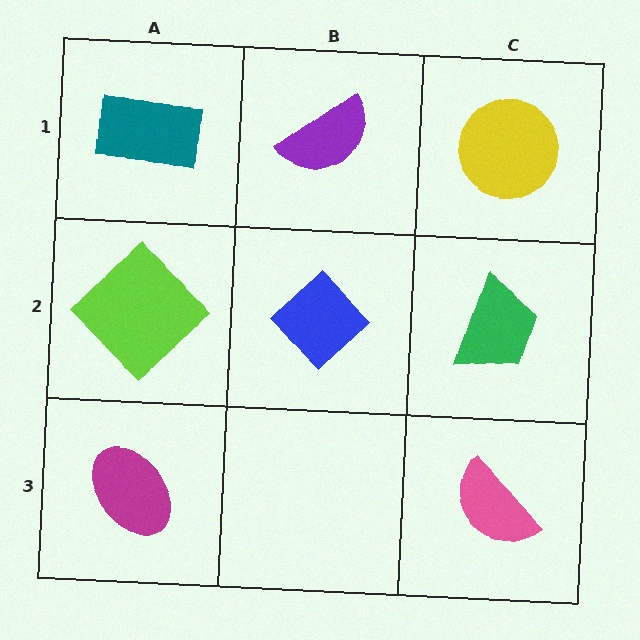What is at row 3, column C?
A pink semicircle.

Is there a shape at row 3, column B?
No, that cell is empty.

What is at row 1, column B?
A purple semicircle.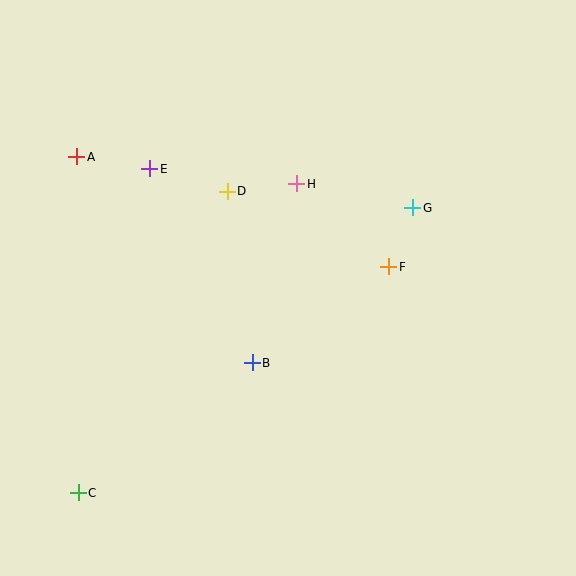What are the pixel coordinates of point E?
Point E is at (150, 169).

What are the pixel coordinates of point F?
Point F is at (389, 267).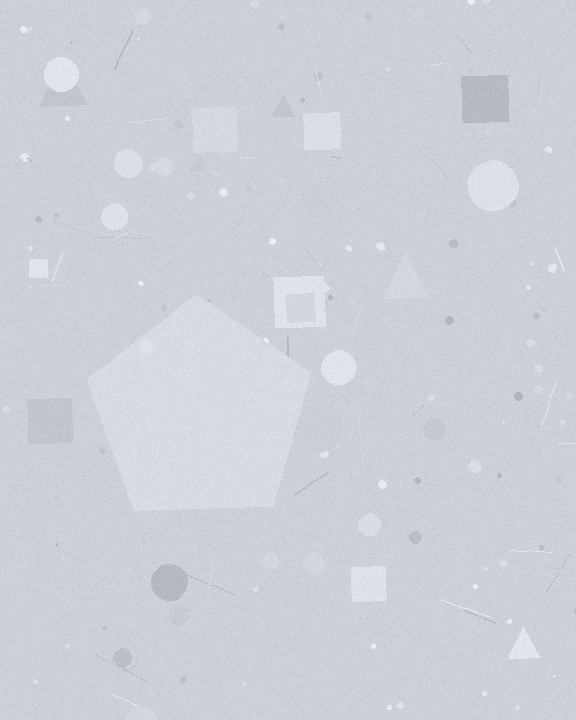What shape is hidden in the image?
A pentagon is hidden in the image.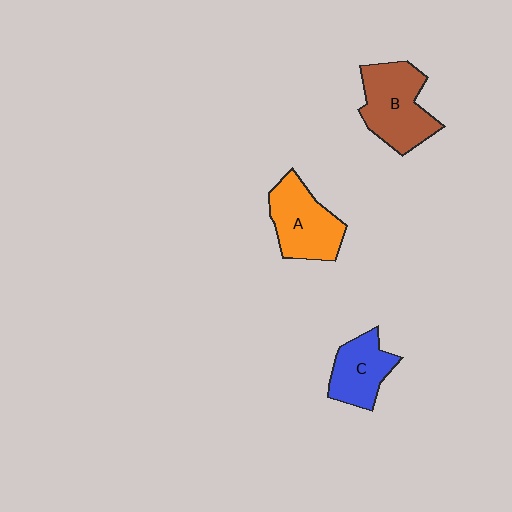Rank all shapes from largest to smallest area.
From largest to smallest: B (brown), A (orange), C (blue).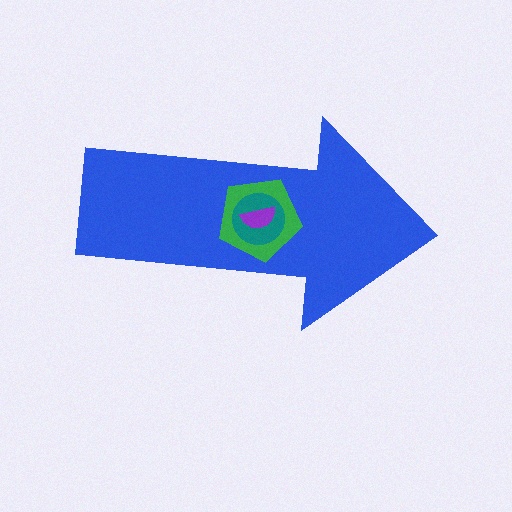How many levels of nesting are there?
4.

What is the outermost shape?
The blue arrow.